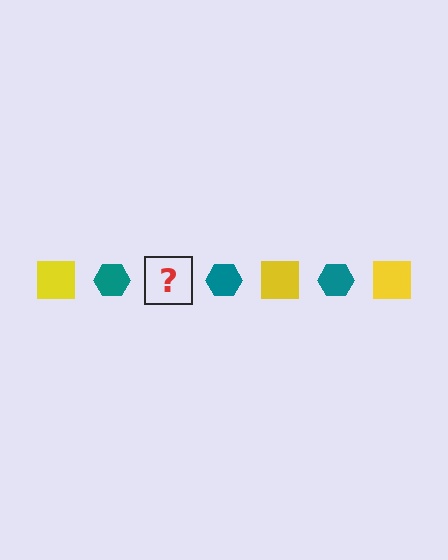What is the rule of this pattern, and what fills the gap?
The rule is that the pattern alternates between yellow square and teal hexagon. The gap should be filled with a yellow square.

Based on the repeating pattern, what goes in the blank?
The blank should be a yellow square.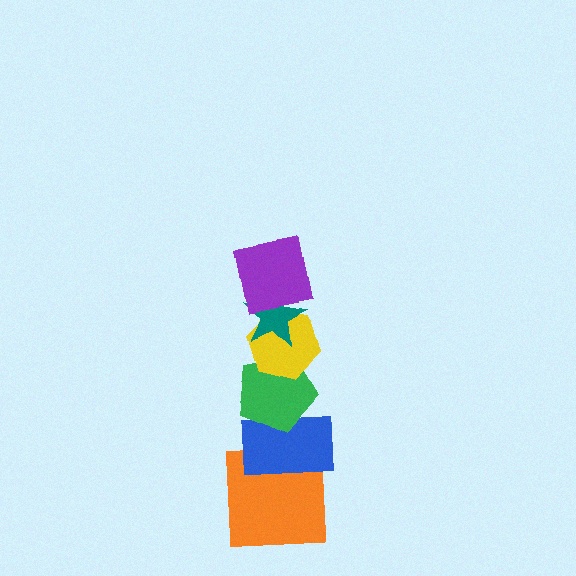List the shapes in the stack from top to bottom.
From top to bottom: the purple square, the teal star, the yellow hexagon, the green pentagon, the blue rectangle, the orange square.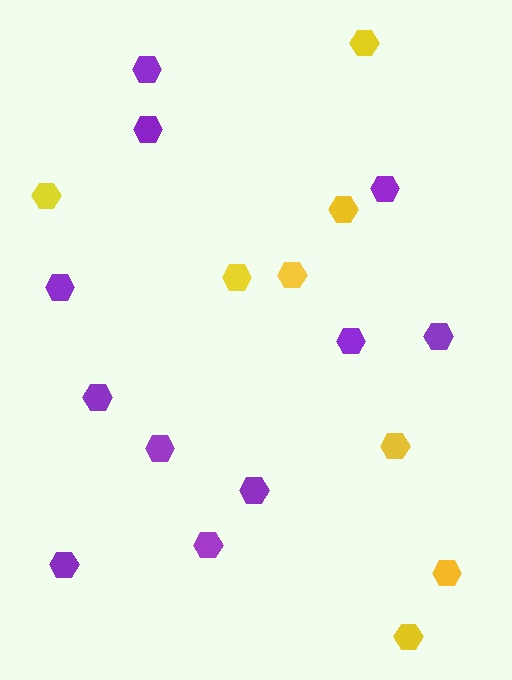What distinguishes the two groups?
There are 2 groups: one group of yellow hexagons (8) and one group of purple hexagons (11).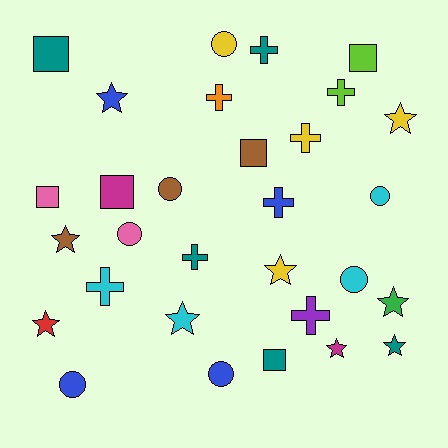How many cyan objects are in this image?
There are 4 cyan objects.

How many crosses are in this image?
There are 8 crosses.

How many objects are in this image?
There are 30 objects.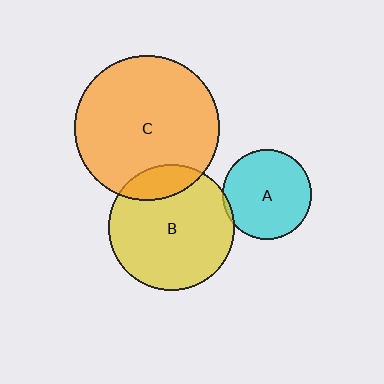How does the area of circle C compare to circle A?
Approximately 2.6 times.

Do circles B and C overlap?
Yes.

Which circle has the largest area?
Circle C (orange).